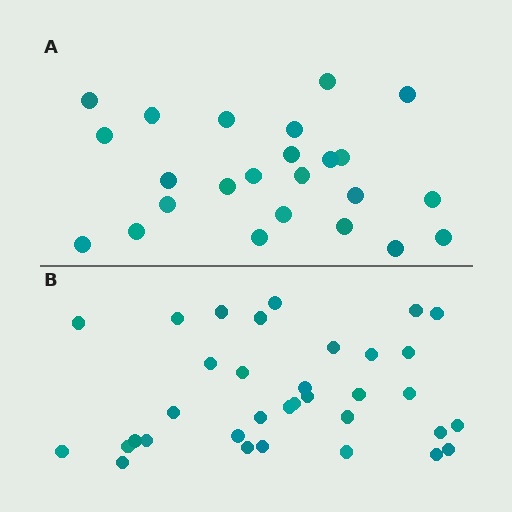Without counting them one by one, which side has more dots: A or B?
Region B (the bottom region) has more dots.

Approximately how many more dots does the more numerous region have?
Region B has roughly 10 or so more dots than region A.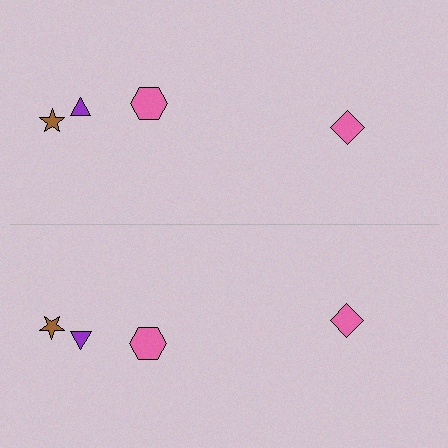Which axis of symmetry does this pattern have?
The pattern has a horizontal axis of symmetry running through the center of the image.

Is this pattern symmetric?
Yes, this pattern has bilateral (reflection) symmetry.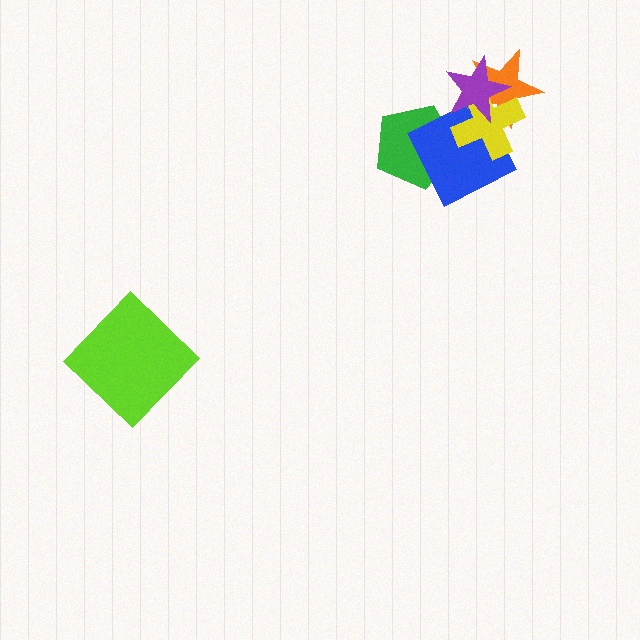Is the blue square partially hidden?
Yes, it is partially covered by another shape.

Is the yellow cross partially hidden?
Yes, it is partially covered by another shape.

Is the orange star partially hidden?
Yes, it is partially covered by another shape.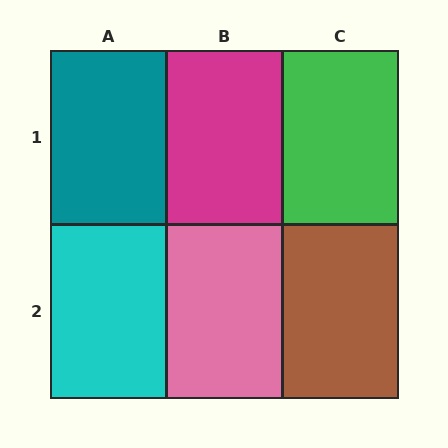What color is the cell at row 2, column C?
Brown.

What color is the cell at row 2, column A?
Cyan.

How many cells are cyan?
1 cell is cyan.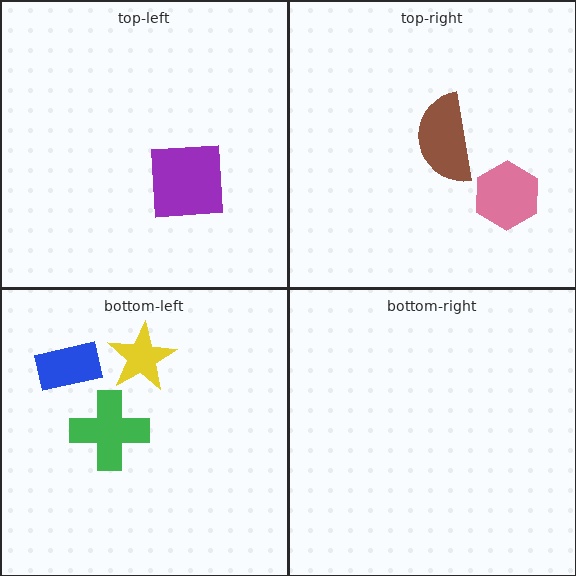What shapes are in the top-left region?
The purple square.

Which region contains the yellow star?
The bottom-left region.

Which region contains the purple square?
The top-left region.